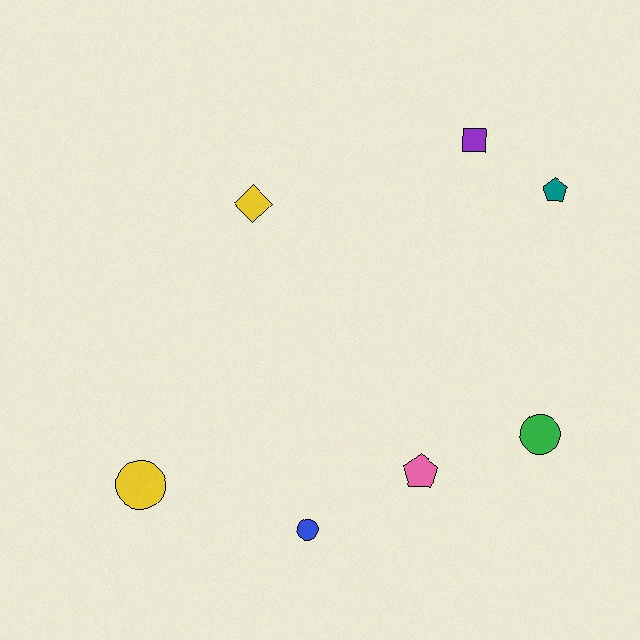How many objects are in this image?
There are 7 objects.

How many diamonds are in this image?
There is 1 diamond.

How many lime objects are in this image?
There are no lime objects.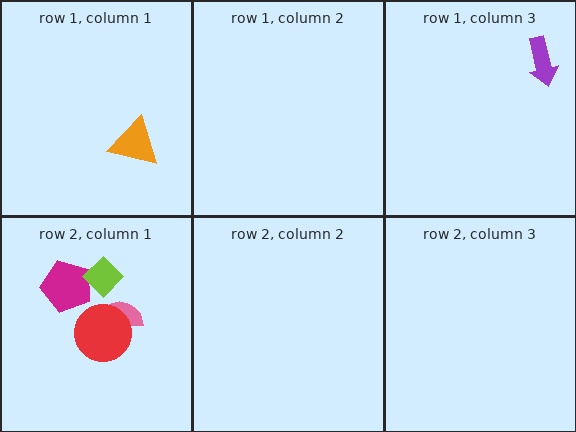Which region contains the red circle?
The row 2, column 1 region.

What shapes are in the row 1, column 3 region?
The purple arrow.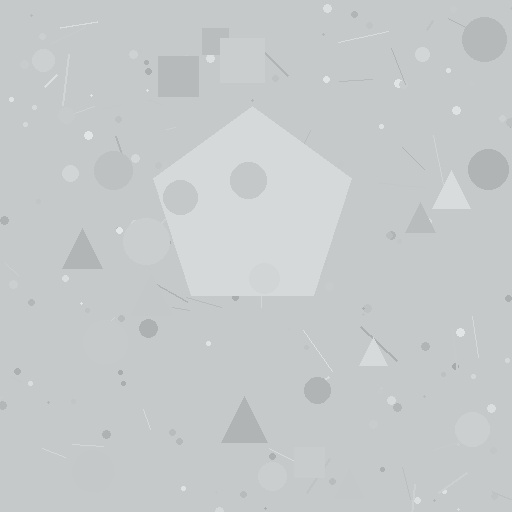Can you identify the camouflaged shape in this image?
The camouflaged shape is a pentagon.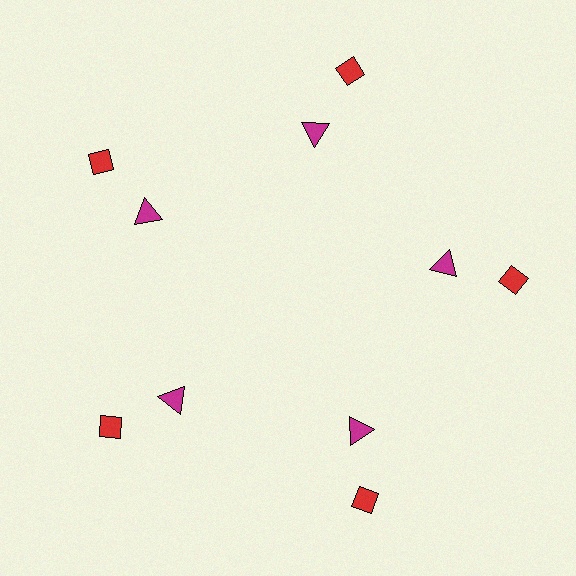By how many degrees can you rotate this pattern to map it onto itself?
The pattern maps onto itself every 72 degrees of rotation.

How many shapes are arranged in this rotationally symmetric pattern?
There are 10 shapes, arranged in 5 groups of 2.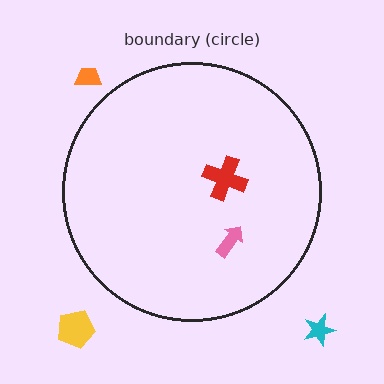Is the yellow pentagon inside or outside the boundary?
Outside.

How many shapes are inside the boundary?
2 inside, 3 outside.